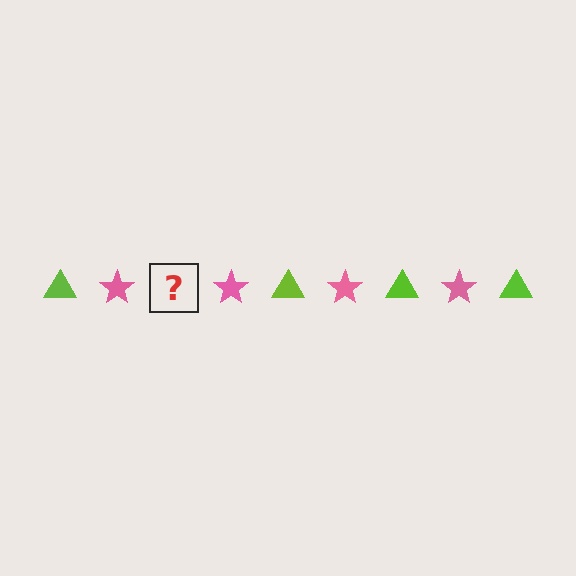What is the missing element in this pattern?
The missing element is a lime triangle.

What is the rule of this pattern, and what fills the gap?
The rule is that the pattern alternates between lime triangle and pink star. The gap should be filled with a lime triangle.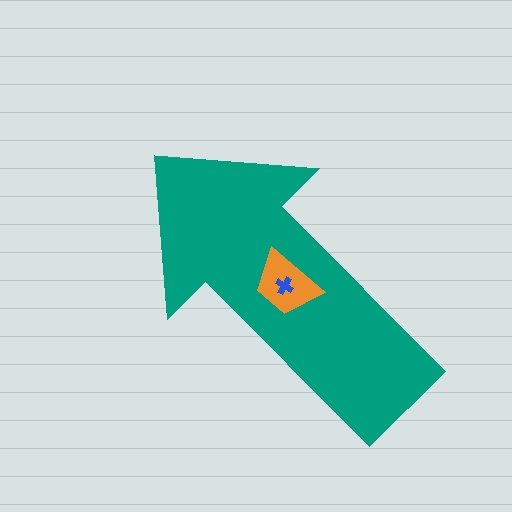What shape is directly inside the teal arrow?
The orange trapezoid.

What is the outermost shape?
The teal arrow.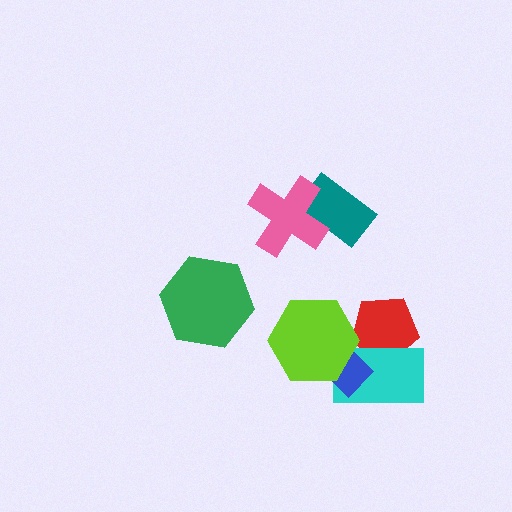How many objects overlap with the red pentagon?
2 objects overlap with the red pentagon.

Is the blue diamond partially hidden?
Yes, it is partially covered by another shape.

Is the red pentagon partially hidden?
Yes, it is partially covered by another shape.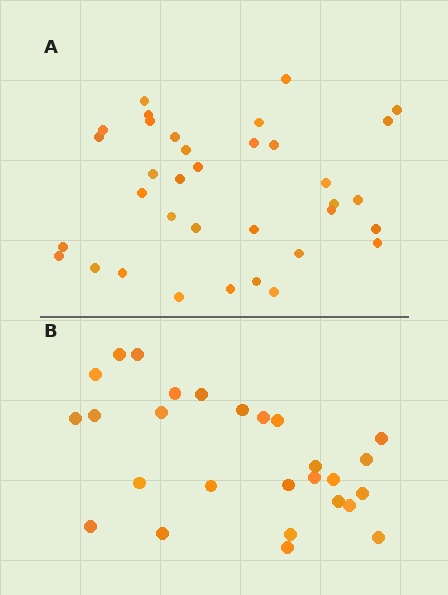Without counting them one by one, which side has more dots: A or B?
Region A (the top region) has more dots.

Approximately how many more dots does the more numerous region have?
Region A has roughly 8 or so more dots than region B.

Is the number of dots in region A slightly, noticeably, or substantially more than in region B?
Region A has noticeably more, but not dramatically so. The ratio is roughly 1.3 to 1.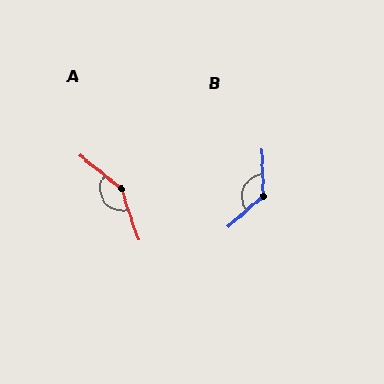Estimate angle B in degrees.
Approximately 130 degrees.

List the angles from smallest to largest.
B (130°), A (147°).